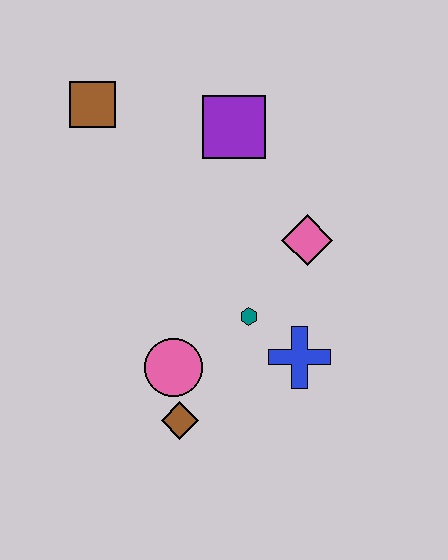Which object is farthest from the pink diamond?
The brown square is farthest from the pink diamond.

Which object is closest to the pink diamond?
The teal hexagon is closest to the pink diamond.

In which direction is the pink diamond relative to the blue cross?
The pink diamond is above the blue cross.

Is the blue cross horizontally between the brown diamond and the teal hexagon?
No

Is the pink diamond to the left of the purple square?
No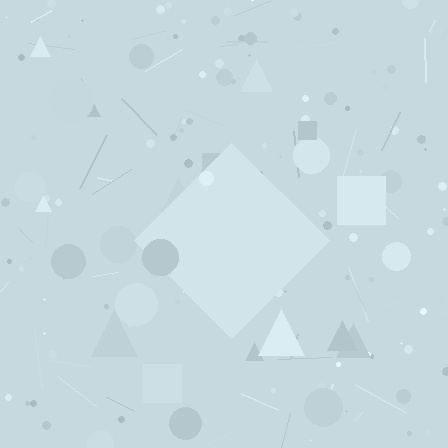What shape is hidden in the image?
A diamond is hidden in the image.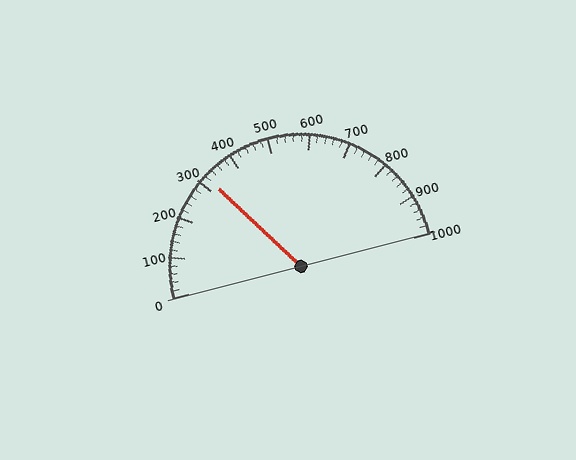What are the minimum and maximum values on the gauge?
The gauge ranges from 0 to 1000.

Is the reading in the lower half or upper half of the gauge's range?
The reading is in the lower half of the range (0 to 1000).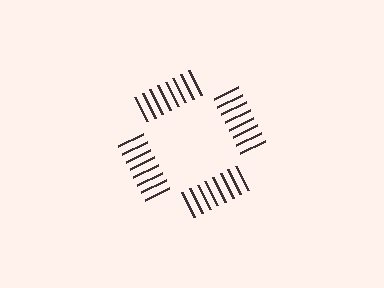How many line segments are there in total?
32 — 8 along each of the 4 edges.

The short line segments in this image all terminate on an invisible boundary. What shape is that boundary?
An illusory square — the line segments terminate on its edges but no continuous stroke is drawn.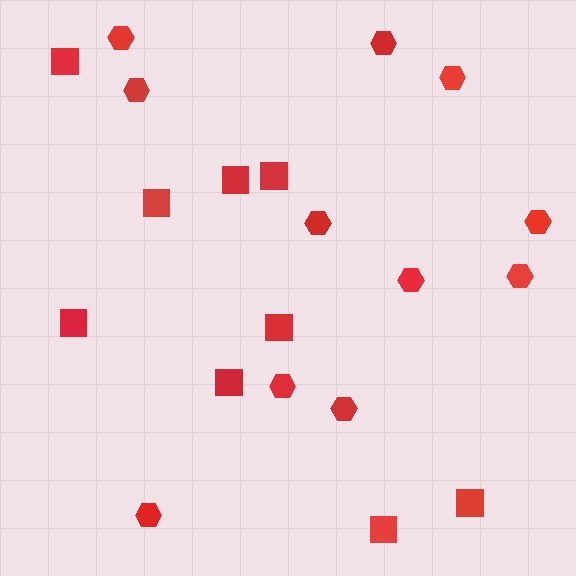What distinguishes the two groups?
There are 2 groups: one group of hexagons (11) and one group of squares (9).